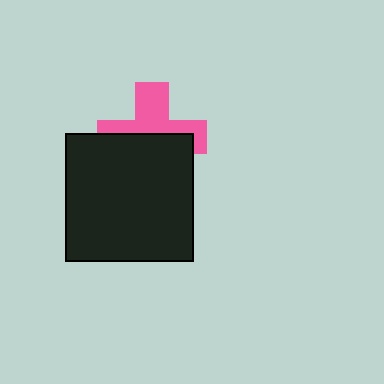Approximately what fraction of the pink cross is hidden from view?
Roughly 51% of the pink cross is hidden behind the black square.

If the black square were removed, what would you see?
You would see the complete pink cross.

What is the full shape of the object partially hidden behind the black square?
The partially hidden object is a pink cross.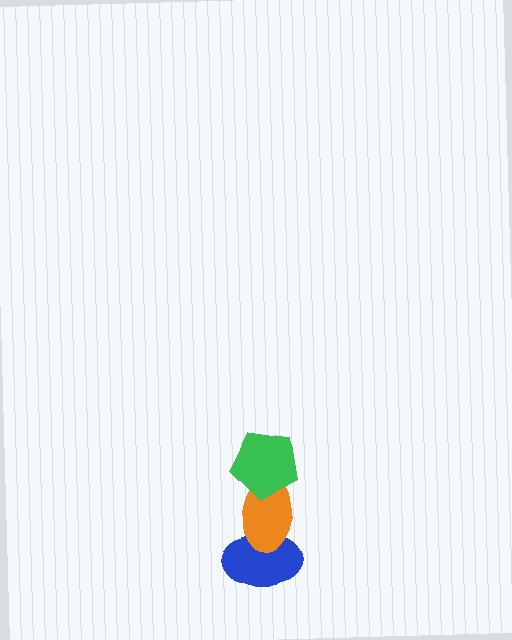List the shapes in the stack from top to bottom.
From top to bottom: the green pentagon, the orange ellipse, the blue ellipse.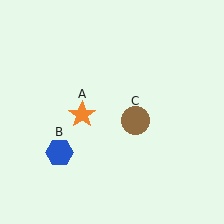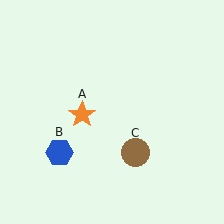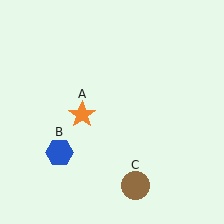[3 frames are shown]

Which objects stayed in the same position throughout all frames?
Orange star (object A) and blue hexagon (object B) remained stationary.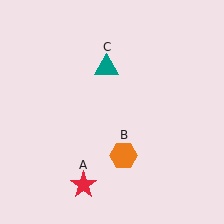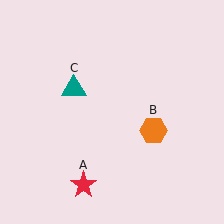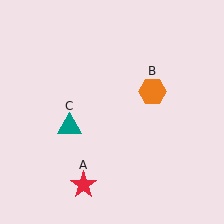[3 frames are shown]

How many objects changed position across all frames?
2 objects changed position: orange hexagon (object B), teal triangle (object C).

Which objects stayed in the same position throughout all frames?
Red star (object A) remained stationary.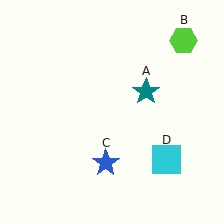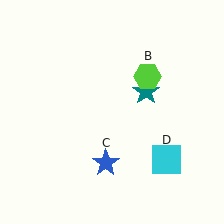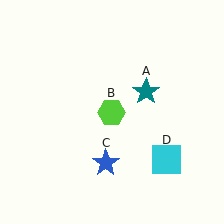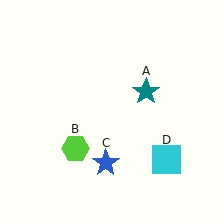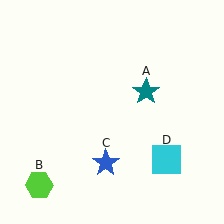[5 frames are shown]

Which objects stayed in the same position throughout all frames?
Teal star (object A) and blue star (object C) and cyan square (object D) remained stationary.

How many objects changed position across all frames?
1 object changed position: lime hexagon (object B).